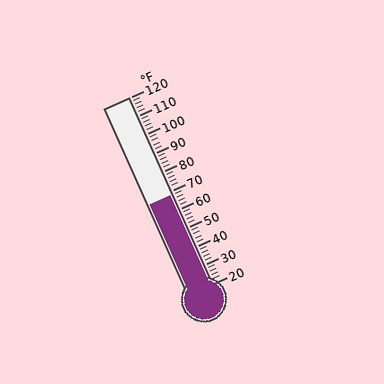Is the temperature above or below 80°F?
The temperature is below 80°F.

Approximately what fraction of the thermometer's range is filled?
The thermometer is filled to approximately 50% of its range.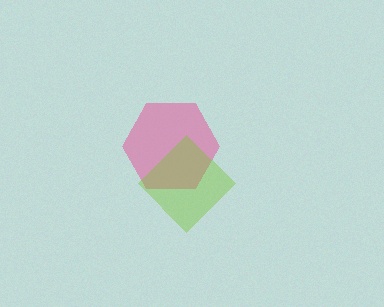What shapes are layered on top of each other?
The layered shapes are: a pink hexagon, a lime diamond.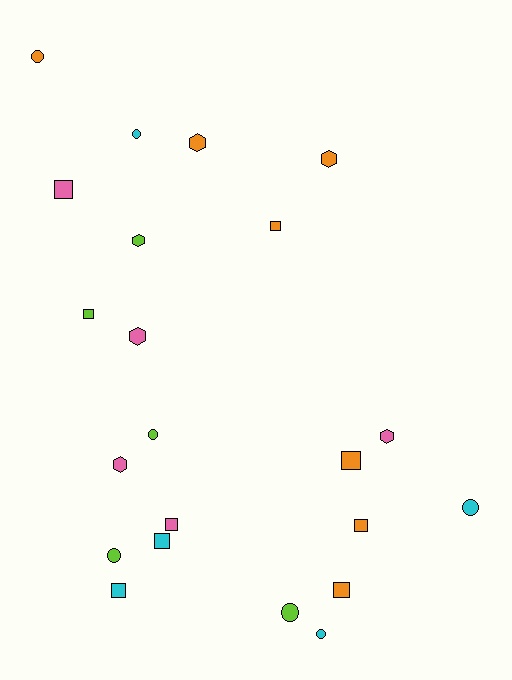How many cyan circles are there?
There are 3 cyan circles.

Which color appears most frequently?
Orange, with 7 objects.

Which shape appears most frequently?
Square, with 9 objects.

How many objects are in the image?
There are 22 objects.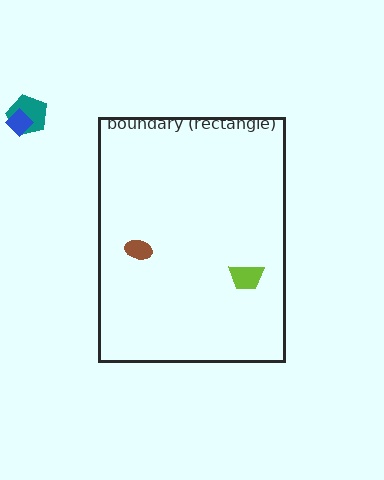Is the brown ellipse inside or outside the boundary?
Inside.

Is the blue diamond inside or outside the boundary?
Outside.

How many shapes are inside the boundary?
2 inside, 2 outside.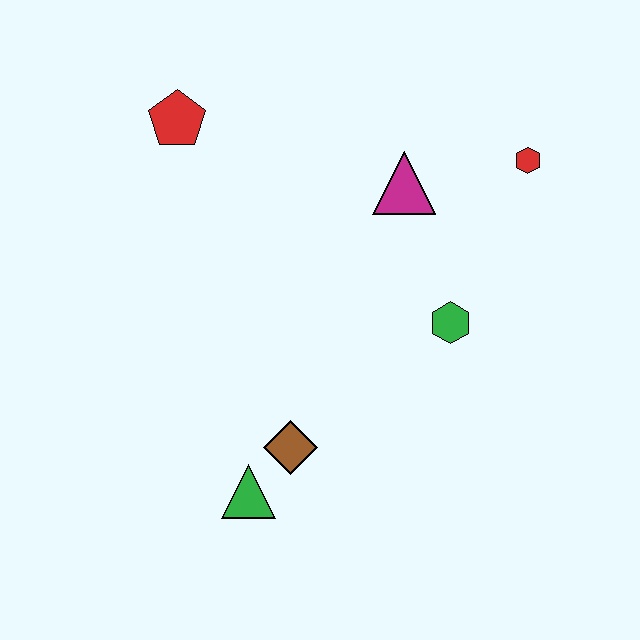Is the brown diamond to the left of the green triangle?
No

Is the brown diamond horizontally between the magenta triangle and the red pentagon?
Yes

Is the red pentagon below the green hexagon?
No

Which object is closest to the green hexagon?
The magenta triangle is closest to the green hexagon.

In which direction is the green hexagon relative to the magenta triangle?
The green hexagon is below the magenta triangle.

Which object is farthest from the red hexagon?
The green triangle is farthest from the red hexagon.